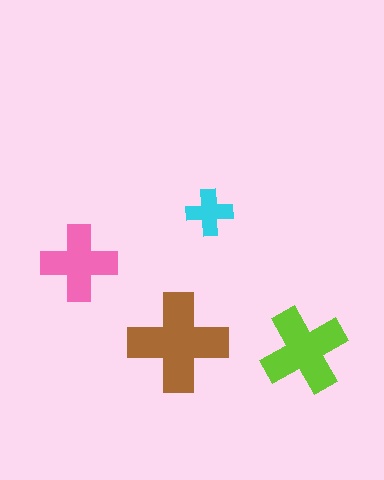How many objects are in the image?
There are 4 objects in the image.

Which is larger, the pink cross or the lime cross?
The lime one.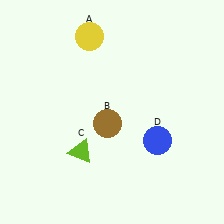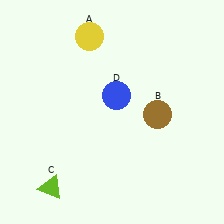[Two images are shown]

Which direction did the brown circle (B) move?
The brown circle (B) moved right.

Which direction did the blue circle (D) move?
The blue circle (D) moved up.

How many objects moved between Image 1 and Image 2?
3 objects moved between the two images.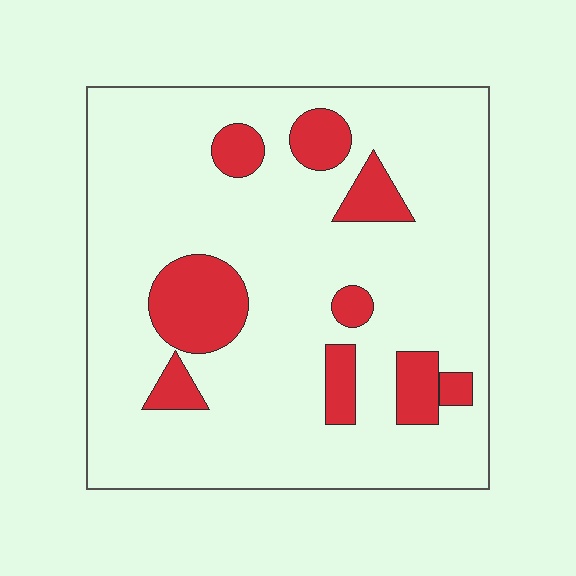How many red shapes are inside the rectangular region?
9.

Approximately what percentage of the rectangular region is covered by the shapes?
Approximately 15%.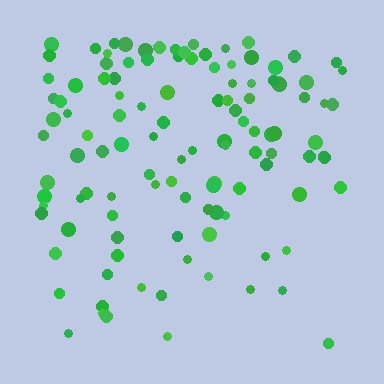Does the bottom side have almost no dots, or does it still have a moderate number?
Still a moderate number, just noticeably fewer than the top.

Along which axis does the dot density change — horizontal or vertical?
Vertical.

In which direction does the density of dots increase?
From bottom to top, with the top side densest.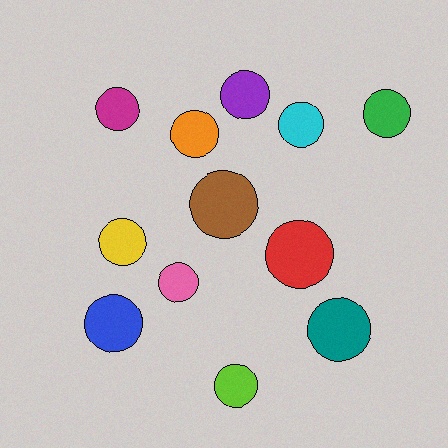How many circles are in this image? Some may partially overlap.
There are 12 circles.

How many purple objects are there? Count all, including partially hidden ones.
There is 1 purple object.